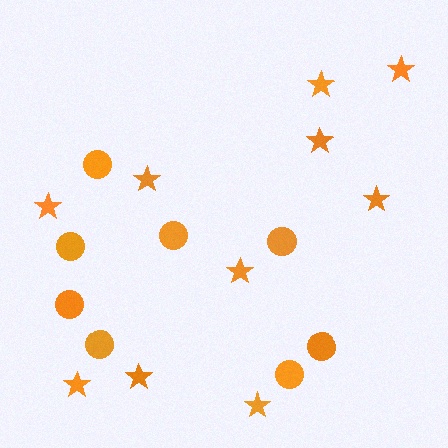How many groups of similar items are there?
There are 2 groups: one group of stars (10) and one group of circles (8).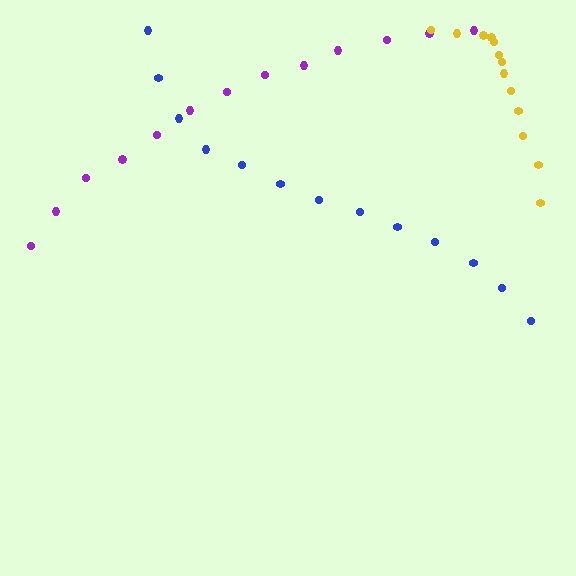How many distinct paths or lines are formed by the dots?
There are 3 distinct paths.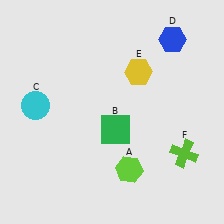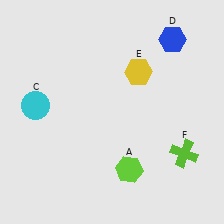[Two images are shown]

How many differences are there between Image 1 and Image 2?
There is 1 difference between the two images.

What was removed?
The green square (B) was removed in Image 2.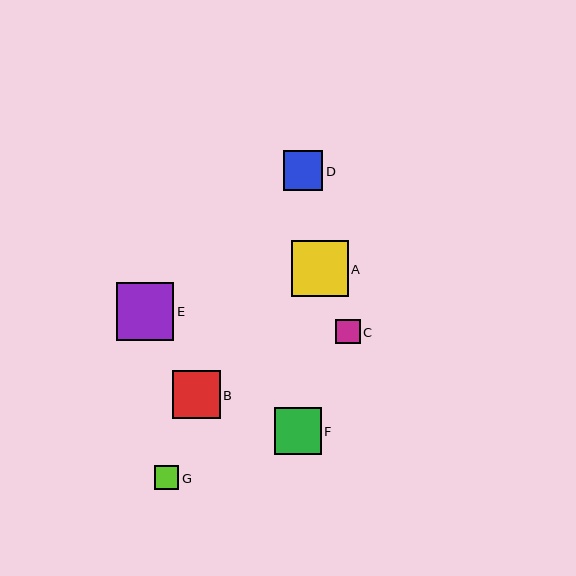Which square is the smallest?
Square G is the smallest with a size of approximately 24 pixels.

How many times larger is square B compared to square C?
Square B is approximately 2.0 times the size of square C.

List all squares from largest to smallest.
From largest to smallest: E, A, B, F, D, C, G.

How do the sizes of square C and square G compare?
Square C and square G are approximately the same size.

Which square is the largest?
Square E is the largest with a size of approximately 57 pixels.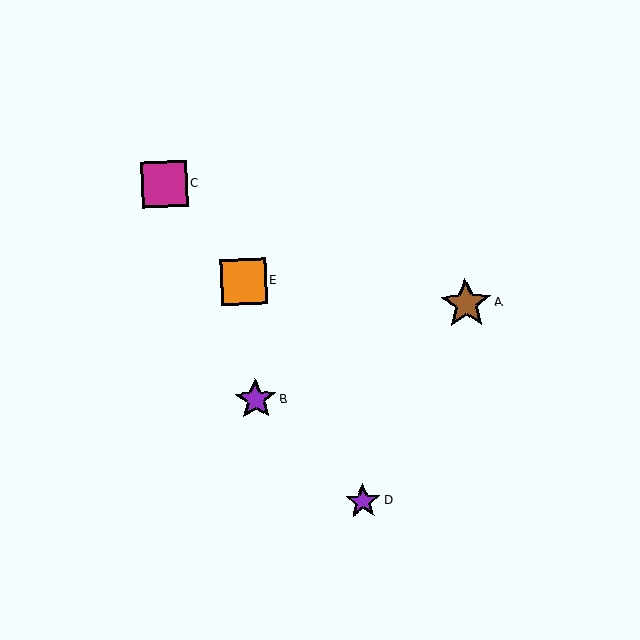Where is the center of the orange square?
The center of the orange square is at (244, 282).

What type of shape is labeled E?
Shape E is an orange square.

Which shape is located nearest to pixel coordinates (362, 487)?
The purple star (labeled D) at (363, 501) is nearest to that location.